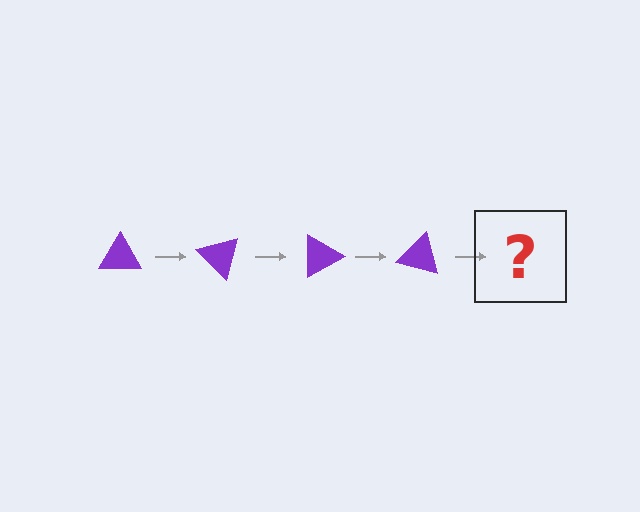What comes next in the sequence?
The next element should be a purple triangle rotated 180 degrees.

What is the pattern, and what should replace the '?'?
The pattern is that the triangle rotates 45 degrees each step. The '?' should be a purple triangle rotated 180 degrees.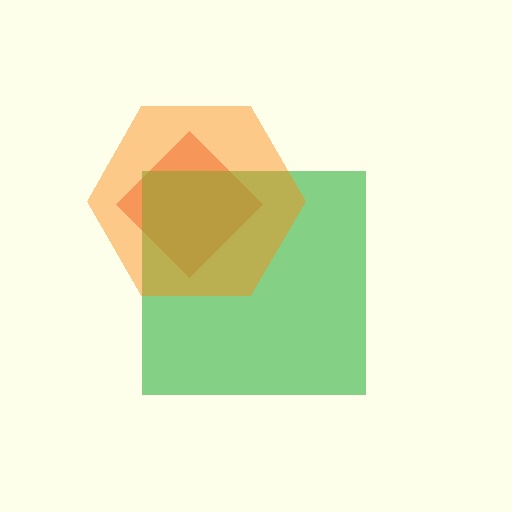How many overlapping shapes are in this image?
There are 3 overlapping shapes in the image.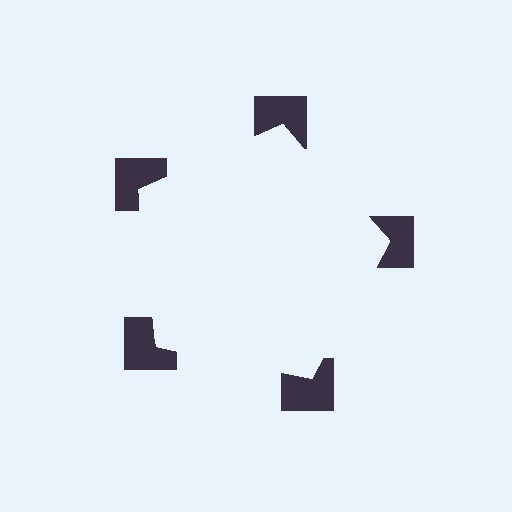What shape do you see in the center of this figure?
An illusory pentagon — its edges are inferred from the aligned wedge cuts in the notched squares, not physically drawn.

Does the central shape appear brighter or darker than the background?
It typically appears slightly brighter than the background, even though no actual brightness change is drawn.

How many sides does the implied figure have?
5 sides.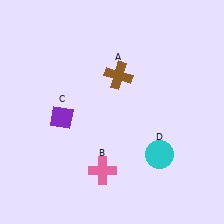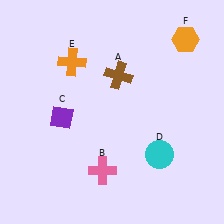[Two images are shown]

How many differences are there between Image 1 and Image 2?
There are 2 differences between the two images.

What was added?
An orange cross (E), an orange hexagon (F) were added in Image 2.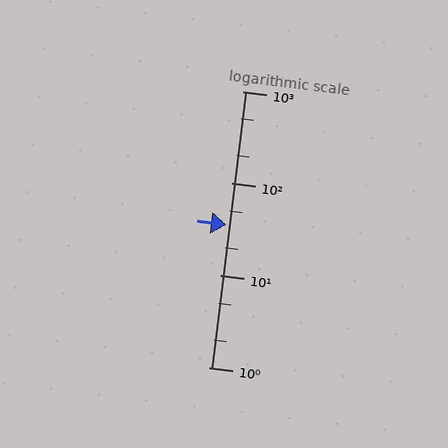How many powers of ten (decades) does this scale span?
The scale spans 3 decades, from 1 to 1000.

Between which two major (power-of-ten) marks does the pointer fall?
The pointer is between 10 and 100.